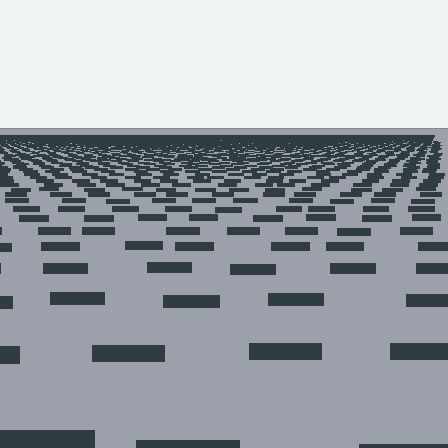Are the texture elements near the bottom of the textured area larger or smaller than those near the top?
Larger. Near the bottom, elements are closer to the viewer and appear at a bigger on-screen size.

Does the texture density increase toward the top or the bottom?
Density increases toward the top.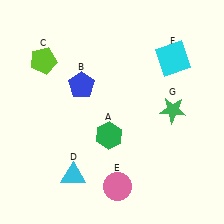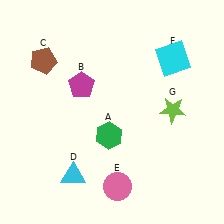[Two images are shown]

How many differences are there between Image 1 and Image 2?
There are 3 differences between the two images.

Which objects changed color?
B changed from blue to magenta. C changed from lime to brown. G changed from green to lime.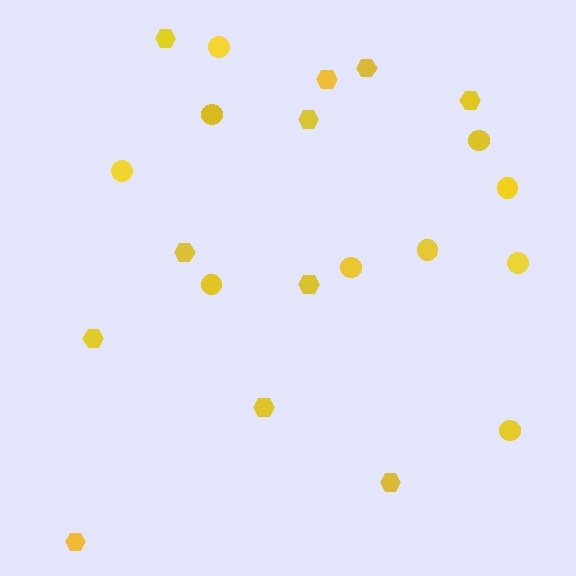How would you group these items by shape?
There are 2 groups: one group of circles (10) and one group of hexagons (11).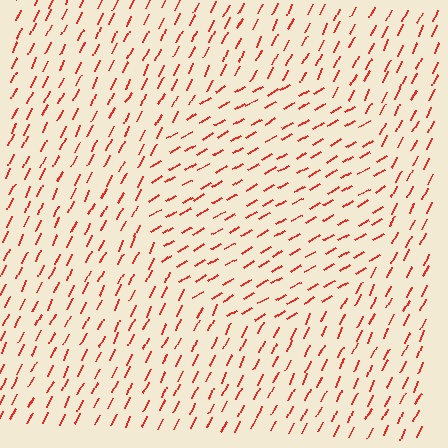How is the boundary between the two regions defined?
The boundary is defined purely by a change in line orientation (approximately 34 degrees difference). All lines are the same color and thickness.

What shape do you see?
I see a circle.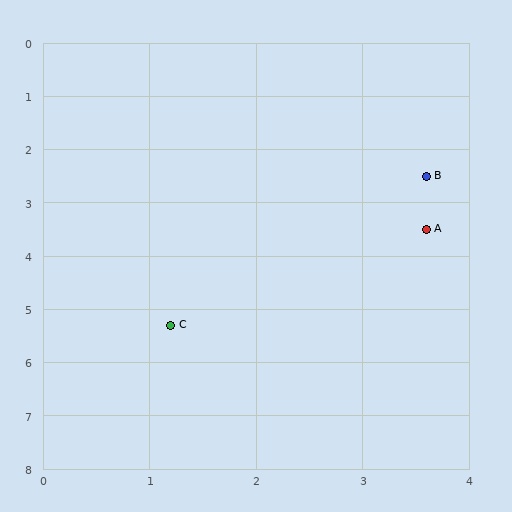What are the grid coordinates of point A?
Point A is at approximately (3.6, 3.5).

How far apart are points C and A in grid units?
Points C and A are about 3.0 grid units apart.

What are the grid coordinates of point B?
Point B is at approximately (3.6, 2.5).